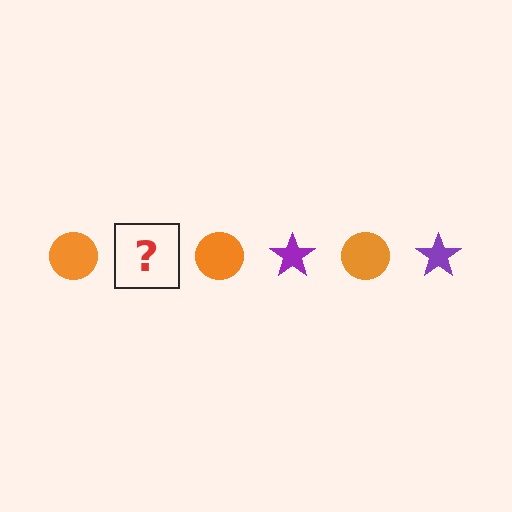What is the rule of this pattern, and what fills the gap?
The rule is that the pattern alternates between orange circle and purple star. The gap should be filled with a purple star.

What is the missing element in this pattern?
The missing element is a purple star.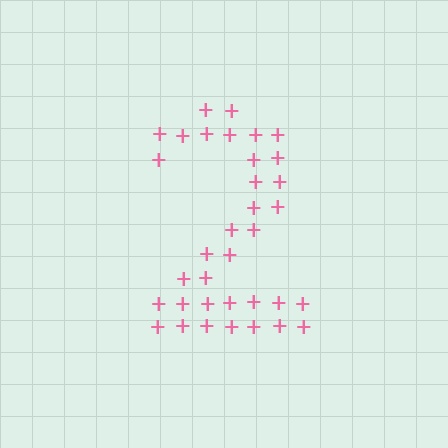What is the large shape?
The large shape is the digit 2.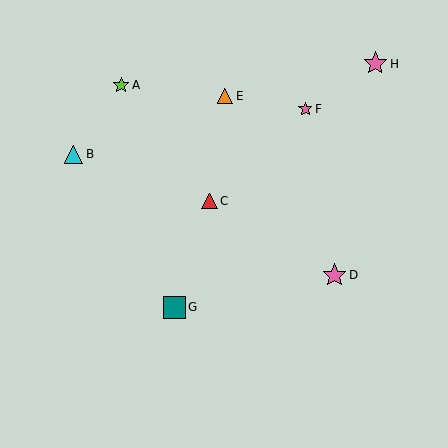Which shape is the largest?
The pink star (labeled D) is the largest.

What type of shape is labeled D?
Shape D is a pink star.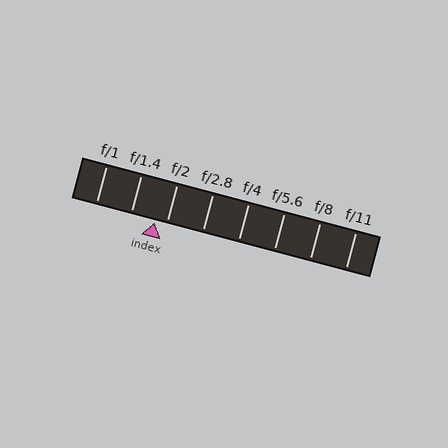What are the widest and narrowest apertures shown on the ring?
The widest aperture shown is f/1 and the narrowest is f/11.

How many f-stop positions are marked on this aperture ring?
There are 8 f-stop positions marked.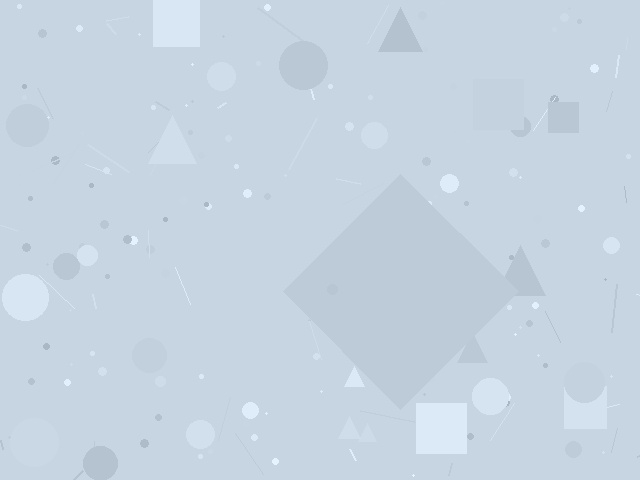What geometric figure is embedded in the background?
A diamond is embedded in the background.